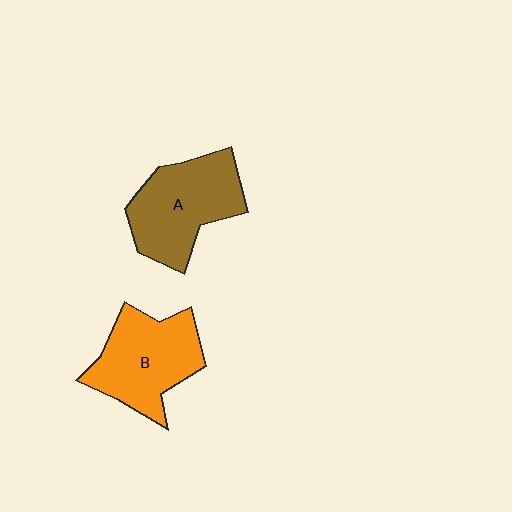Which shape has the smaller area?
Shape B (orange).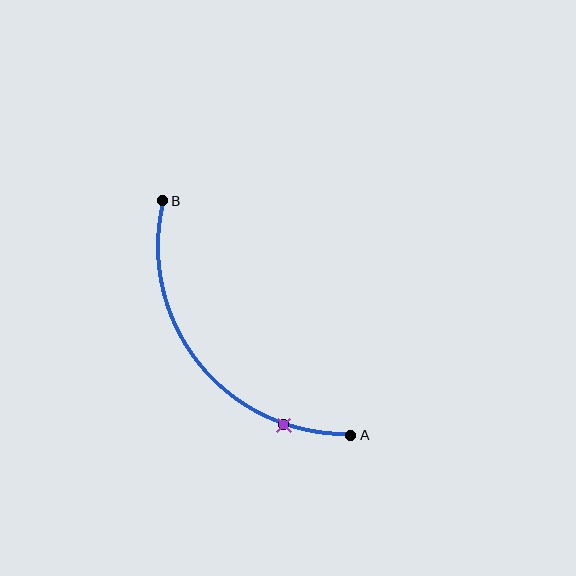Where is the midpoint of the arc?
The arc midpoint is the point on the curve farthest from the straight line joining A and B. It sits below and to the left of that line.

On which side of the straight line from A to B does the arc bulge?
The arc bulges below and to the left of the straight line connecting A and B.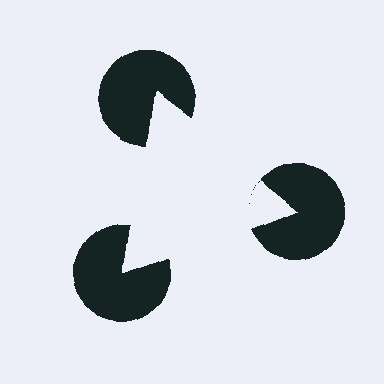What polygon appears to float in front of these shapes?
An illusory triangle — its edges are inferred from the aligned wedge cuts in the pac-man discs, not physically drawn.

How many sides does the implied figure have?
3 sides.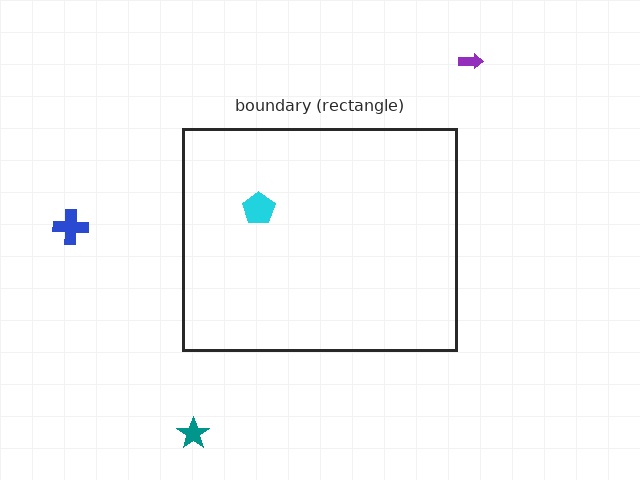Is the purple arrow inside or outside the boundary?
Outside.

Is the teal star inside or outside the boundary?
Outside.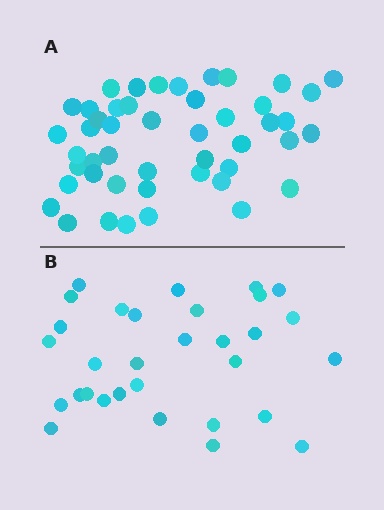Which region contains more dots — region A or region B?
Region A (the top region) has more dots.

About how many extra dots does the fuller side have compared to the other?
Region A has approximately 15 more dots than region B.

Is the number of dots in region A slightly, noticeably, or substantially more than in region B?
Region A has substantially more. The ratio is roughly 1.5 to 1.